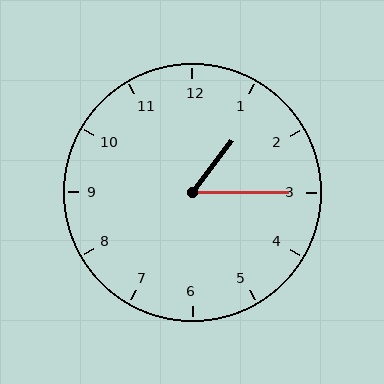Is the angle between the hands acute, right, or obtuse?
It is acute.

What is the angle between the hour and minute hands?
Approximately 52 degrees.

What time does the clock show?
1:15.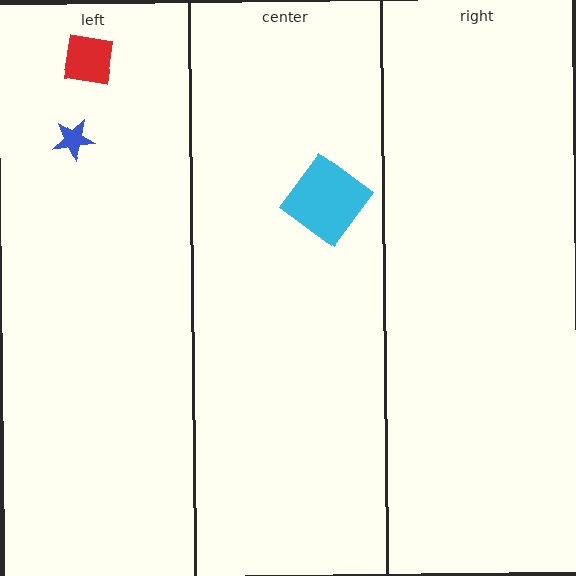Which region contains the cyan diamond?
The center region.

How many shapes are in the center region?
1.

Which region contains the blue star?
The left region.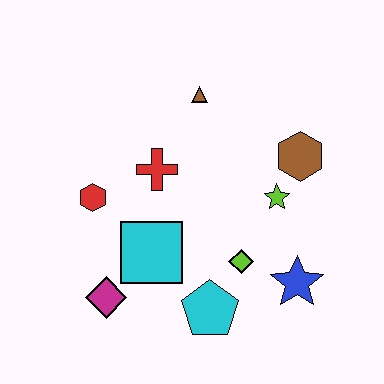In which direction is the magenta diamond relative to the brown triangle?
The magenta diamond is below the brown triangle.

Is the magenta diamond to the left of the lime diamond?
Yes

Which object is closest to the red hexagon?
The red cross is closest to the red hexagon.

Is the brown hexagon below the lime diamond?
No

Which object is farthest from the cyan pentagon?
The brown triangle is farthest from the cyan pentagon.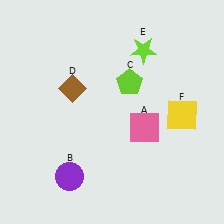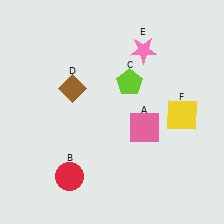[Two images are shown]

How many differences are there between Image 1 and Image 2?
There are 2 differences between the two images.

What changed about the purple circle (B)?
In Image 1, B is purple. In Image 2, it changed to red.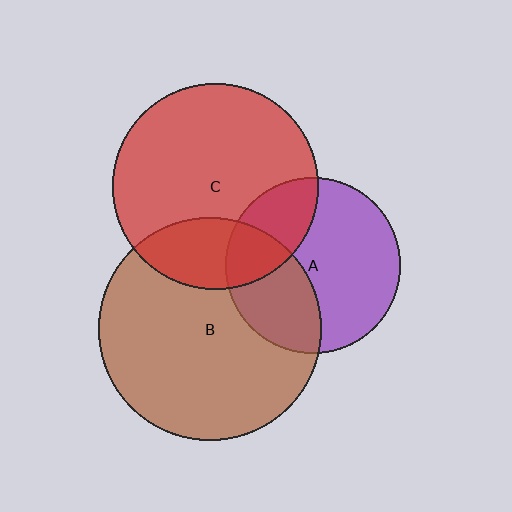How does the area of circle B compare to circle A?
Approximately 1.6 times.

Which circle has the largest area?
Circle B (brown).